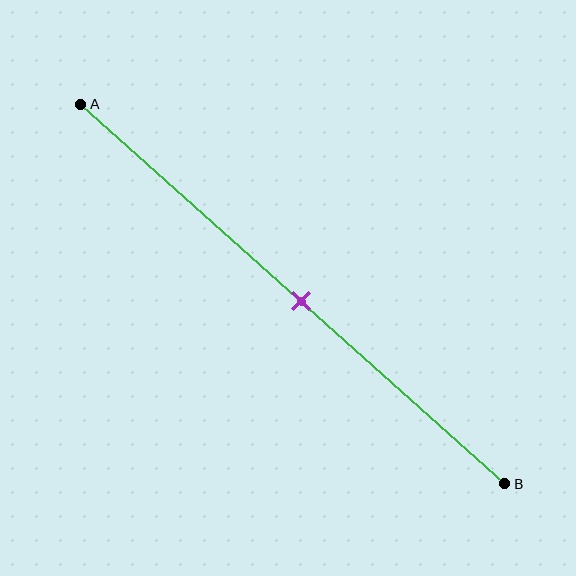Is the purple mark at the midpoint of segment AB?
Yes, the mark is approximately at the midpoint.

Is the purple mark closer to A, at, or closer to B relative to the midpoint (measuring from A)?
The purple mark is approximately at the midpoint of segment AB.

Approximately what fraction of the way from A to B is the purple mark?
The purple mark is approximately 50% of the way from A to B.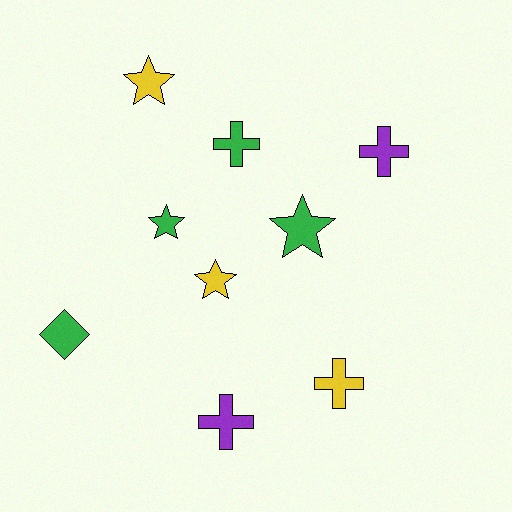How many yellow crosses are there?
There is 1 yellow cross.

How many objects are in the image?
There are 9 objects.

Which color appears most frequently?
Green, with 4 objects.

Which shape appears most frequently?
Cross, with 4 objects.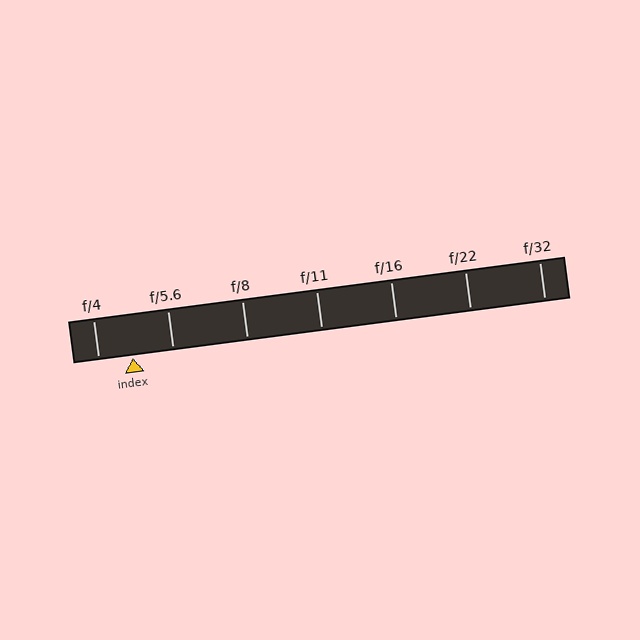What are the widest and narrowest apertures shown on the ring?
The widest aperture shown is f/4 and the narrowest is f/32.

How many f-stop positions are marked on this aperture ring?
There are 7 f-stop positions marked.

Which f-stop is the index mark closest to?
The index mark is closest to f/4.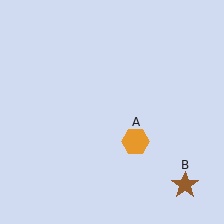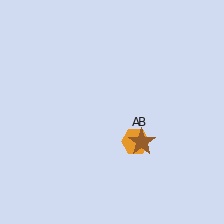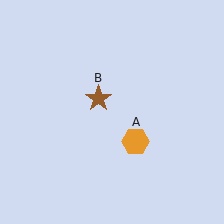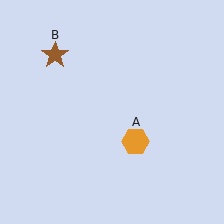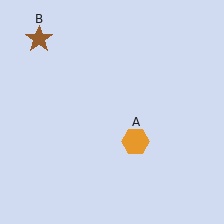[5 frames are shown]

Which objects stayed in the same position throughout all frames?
Orange hexagon (object A) remained stationary.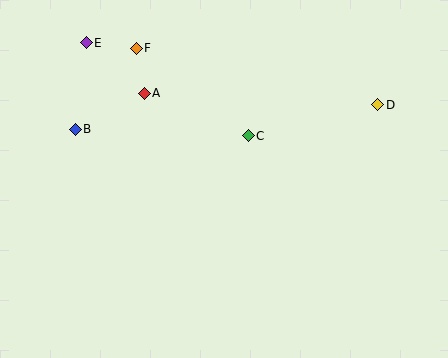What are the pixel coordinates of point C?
Point C is at (248, 136).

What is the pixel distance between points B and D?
The distance between B and D is 303 pixels.